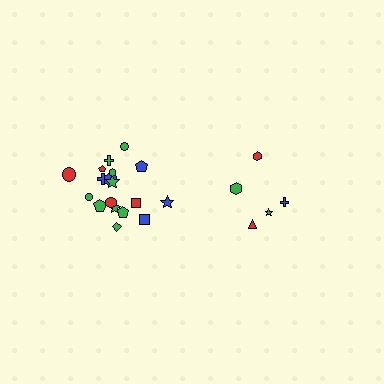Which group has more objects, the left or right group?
The left group.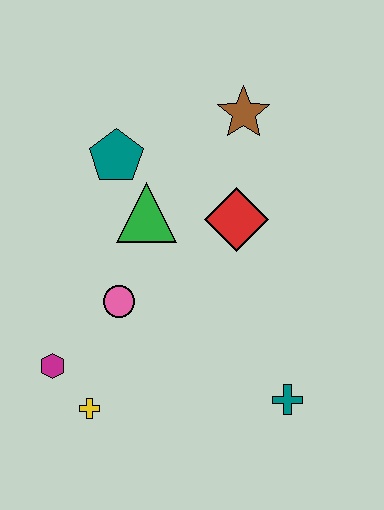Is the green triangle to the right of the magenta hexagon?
Yes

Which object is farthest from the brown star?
The yellow cross is farthest from the brown star.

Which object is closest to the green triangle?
The teal pentagon is closest to the green triangle.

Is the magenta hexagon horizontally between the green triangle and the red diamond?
No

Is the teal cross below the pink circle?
Yes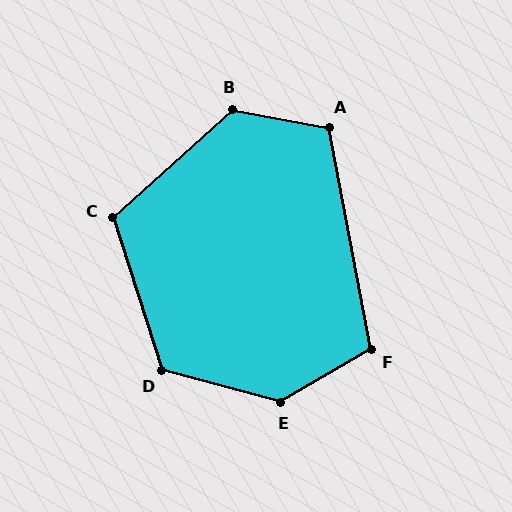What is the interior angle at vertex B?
Approximately 128 degrees (obtuse).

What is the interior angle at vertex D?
Approximately 123 degrees (obtuse).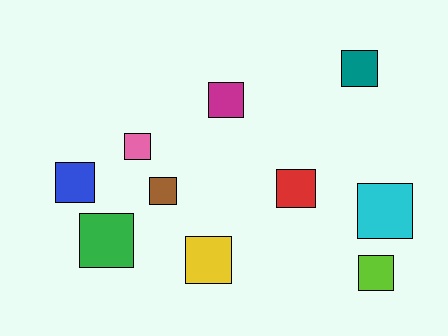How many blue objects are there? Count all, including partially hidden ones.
There is 1 blue object.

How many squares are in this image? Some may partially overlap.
There are 10 squares.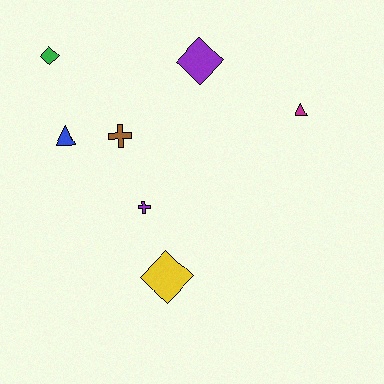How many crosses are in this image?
There are 2 crosses.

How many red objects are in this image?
There are no red objects.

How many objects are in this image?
There are 7 objects.